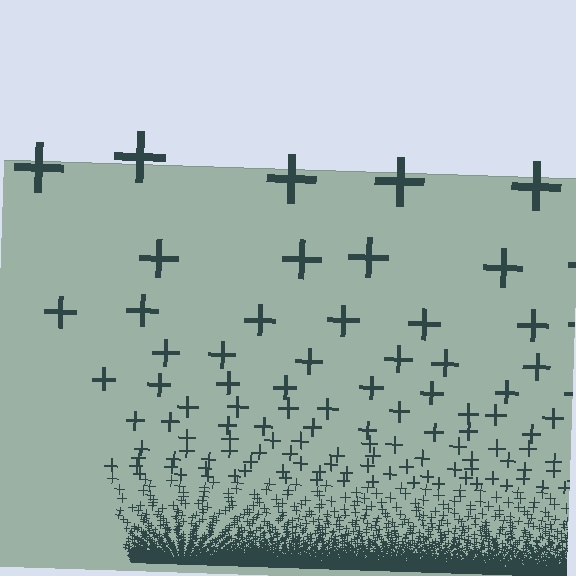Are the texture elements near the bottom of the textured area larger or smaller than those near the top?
Smaller. The gradient is inverted — elements near the bottom are smaller and denser.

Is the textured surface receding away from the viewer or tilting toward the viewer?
The surface appears to tilt toward the viewer. Texture elements get larger and sparser toward the top.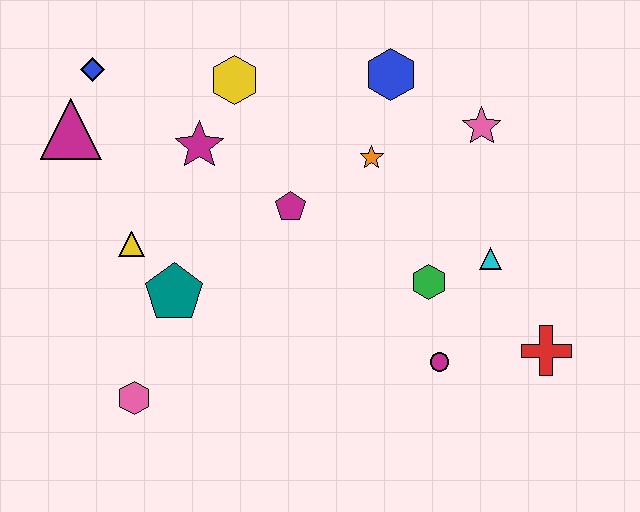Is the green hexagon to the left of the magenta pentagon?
No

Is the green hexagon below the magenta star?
Yes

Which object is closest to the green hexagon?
The cyan triangle is closest to the green hexagon.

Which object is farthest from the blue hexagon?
The pink hexagon is farthest from the blue hexagon.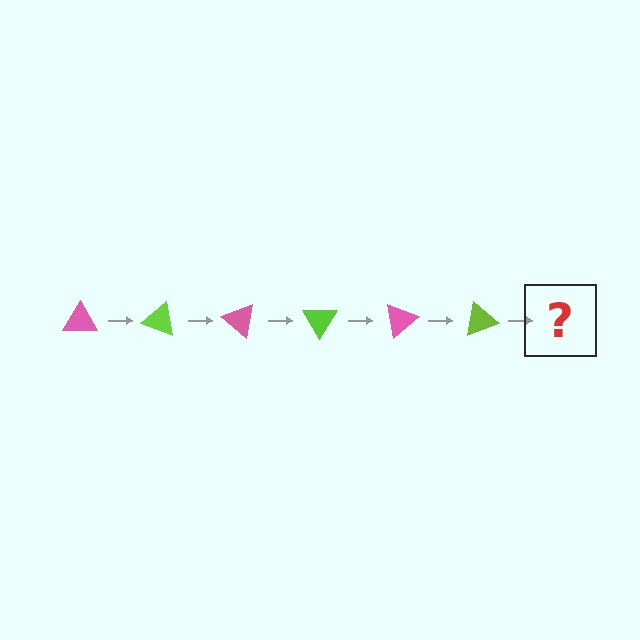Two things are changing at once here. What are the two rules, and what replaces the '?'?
The two rules are that it rotates 20 degrees each step and the color cycles through pink and lime. The '?' should be a pink triangle, rotated 120 degrees from the start.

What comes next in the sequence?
The next element should be a pink triangle, rotated 120 degrees from the start.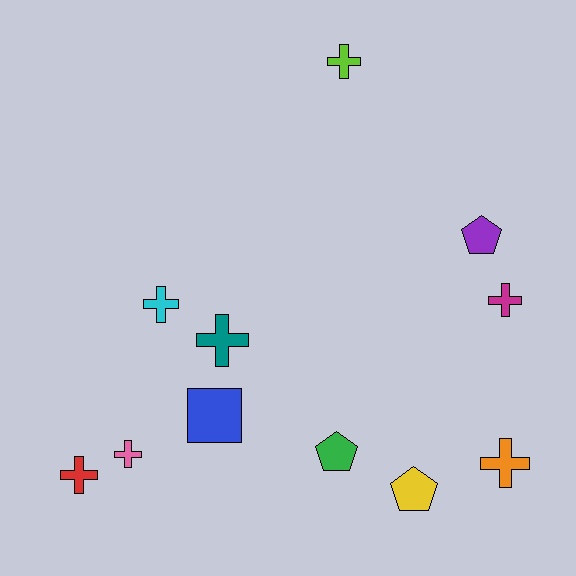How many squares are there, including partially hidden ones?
There is 1 square.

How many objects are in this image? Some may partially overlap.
There are 11 objects.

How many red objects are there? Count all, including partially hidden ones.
There is 1 red object.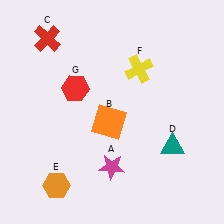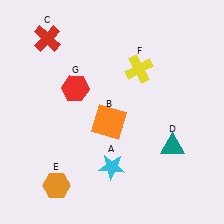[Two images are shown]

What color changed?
The star (A) changed from magenta in Image 1 to cyan in Image 2.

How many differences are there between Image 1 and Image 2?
There is 1 difference between the two images.